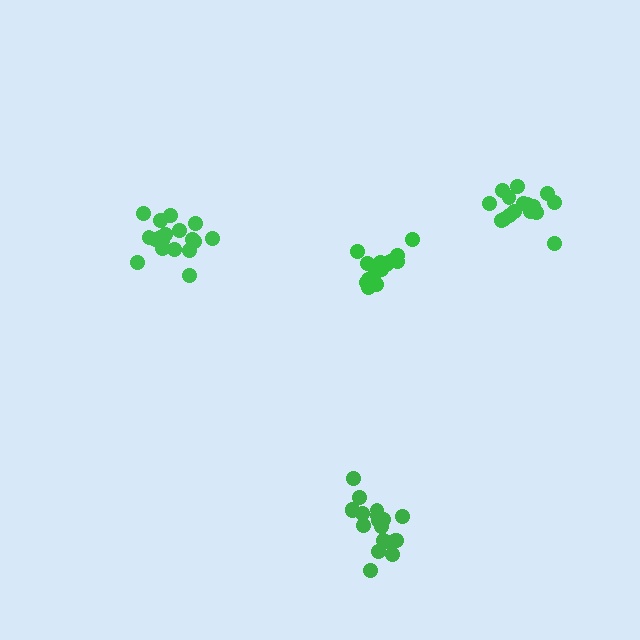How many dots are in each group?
Group 1: 19 dots, Group 2: 16 dots, Group 3: 14 dots, Group 4: 18 dots (67 total).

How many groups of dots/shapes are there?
There are 4 groups.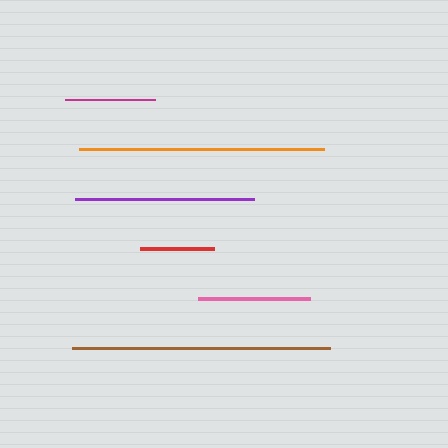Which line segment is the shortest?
The red line is the shortest at approximately 73 pixels.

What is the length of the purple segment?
The purple segment is approximately 179 pixels long.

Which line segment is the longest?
The brown line is the longest at approximately 258 pixels.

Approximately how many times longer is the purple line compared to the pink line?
The purple line is approximately 1.6 times the length of the pink line.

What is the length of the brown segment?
The brown segment is approximately 258 pixels long.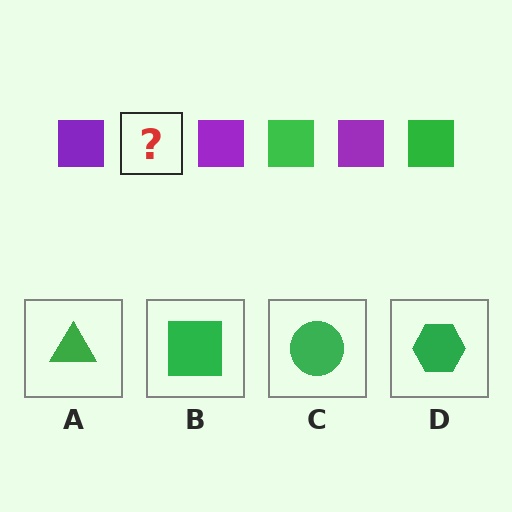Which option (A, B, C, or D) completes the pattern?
B.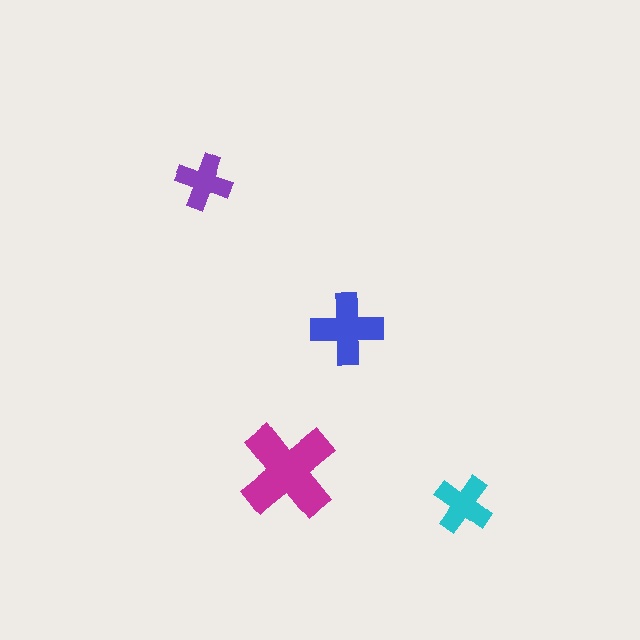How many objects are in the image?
There are 4 objects in the image.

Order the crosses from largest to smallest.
the magenta one, the blue one, the cyan one, the purple one.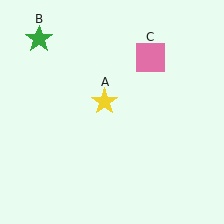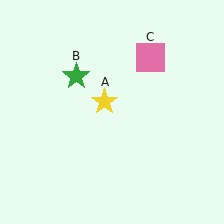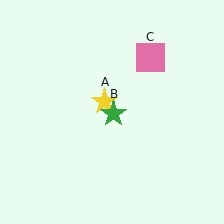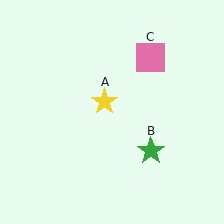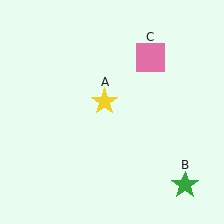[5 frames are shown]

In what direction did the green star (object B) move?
The green star (object B) moved down and to the right.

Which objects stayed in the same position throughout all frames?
Yellow star (object A) and pink square (object C) remained stationary.